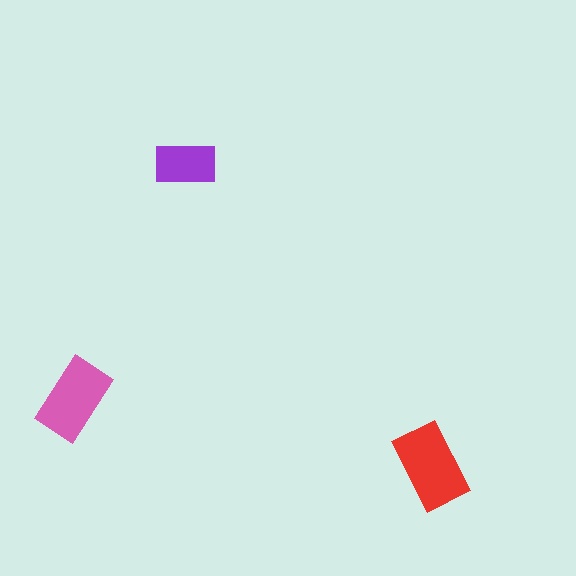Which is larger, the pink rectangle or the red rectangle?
The red one.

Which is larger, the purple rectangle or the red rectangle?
The red one.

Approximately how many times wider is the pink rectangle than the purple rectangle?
About 1.5 times wider.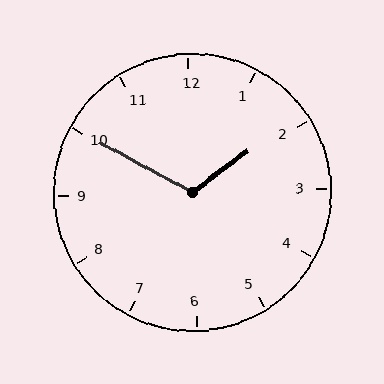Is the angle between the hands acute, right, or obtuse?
It is obtuse.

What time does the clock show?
1:50.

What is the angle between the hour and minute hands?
Approximately 115 degrees.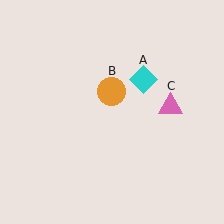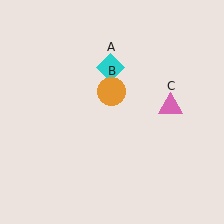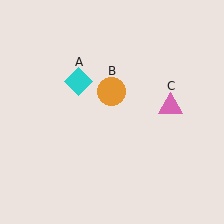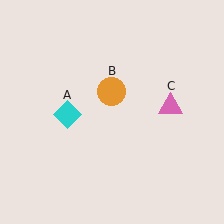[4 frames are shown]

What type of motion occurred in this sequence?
The cyan diamond (object A) rotated counterclockwise around the center of the scene.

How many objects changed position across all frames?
1 object changed position: cyan diamond (object A).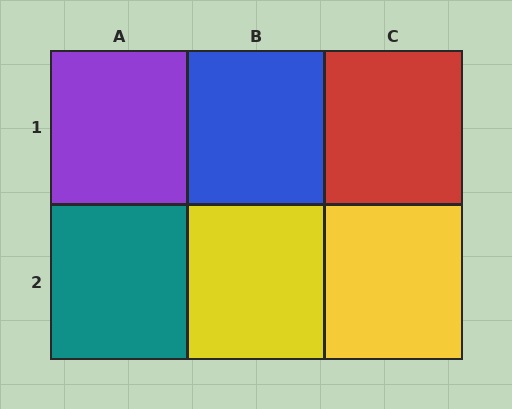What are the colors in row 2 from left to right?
Teal, yellow, yellow.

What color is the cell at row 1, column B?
Blue.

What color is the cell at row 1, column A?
Purple.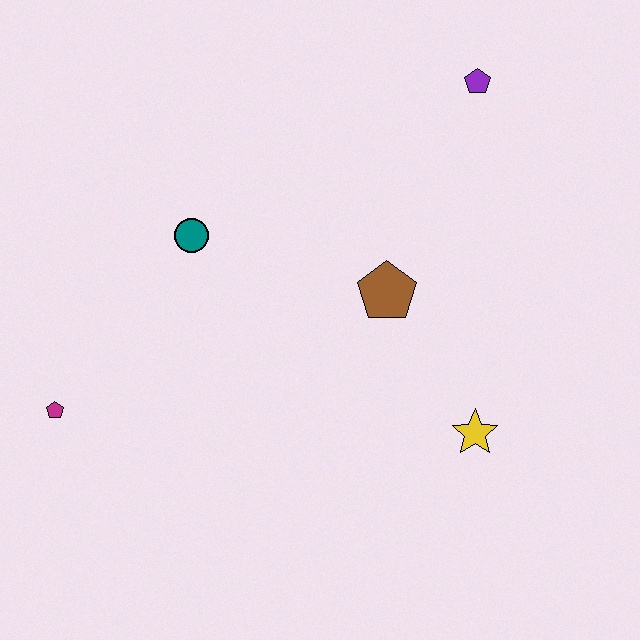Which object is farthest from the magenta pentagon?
The purple pentagon is farthest from the magenta pentagon.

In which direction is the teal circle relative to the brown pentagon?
The teal circle is to the left of the brown pentagon.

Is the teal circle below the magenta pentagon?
No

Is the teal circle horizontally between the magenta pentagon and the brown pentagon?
Yes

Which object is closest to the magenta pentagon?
The teal circle is closest to the magenta pentagon.